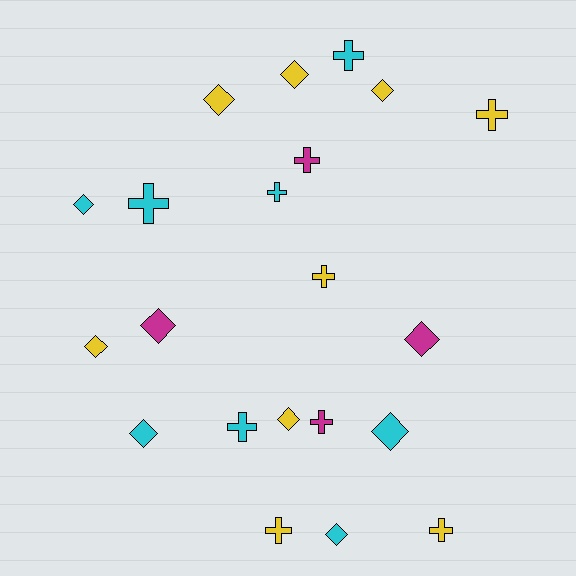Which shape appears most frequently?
Diamond, with 11 objects.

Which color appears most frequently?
Yellow, with 9 objects.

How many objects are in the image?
There are 21 objects.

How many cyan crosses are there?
There are 4 cyan crosses.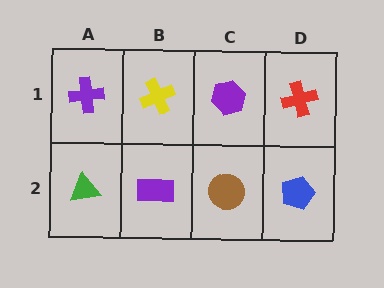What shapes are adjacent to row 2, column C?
A purple hexagon (row 1, column C), a purple rectangle (row 2, column B), a blue pentagon (row 2, column D).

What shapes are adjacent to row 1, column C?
A brown circle (row 2, column C), a yellow cross (row 1, column B), a red cross (row 1, column D).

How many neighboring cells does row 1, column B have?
3.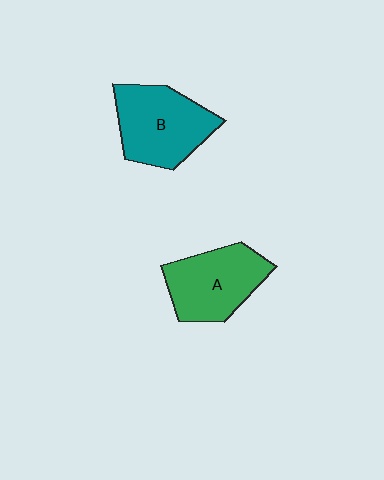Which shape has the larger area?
Shape B (teal).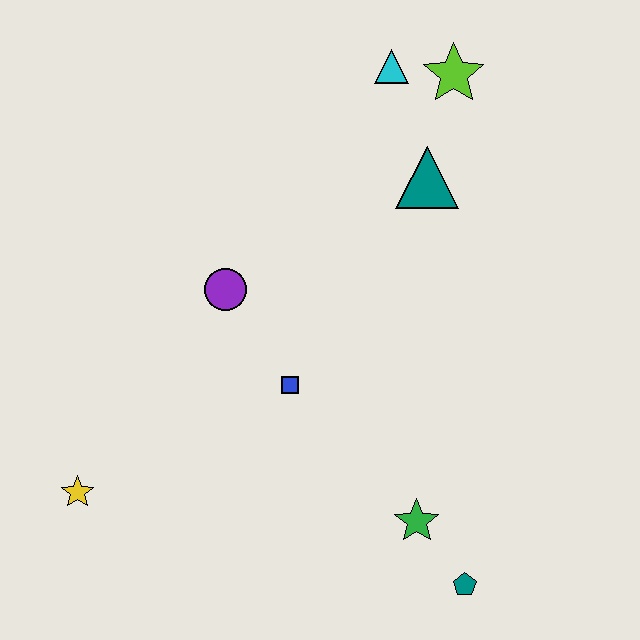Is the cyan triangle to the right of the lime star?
No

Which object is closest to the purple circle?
The blue square is closest to the purple circle.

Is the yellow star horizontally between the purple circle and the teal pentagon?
No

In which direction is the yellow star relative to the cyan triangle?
The yellow star is below the cyan triangle.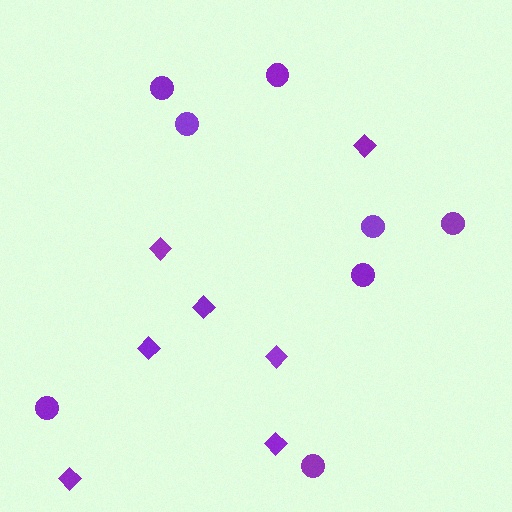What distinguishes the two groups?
There are 2 groups: one group of diamonds (7) and one group of circles (8).